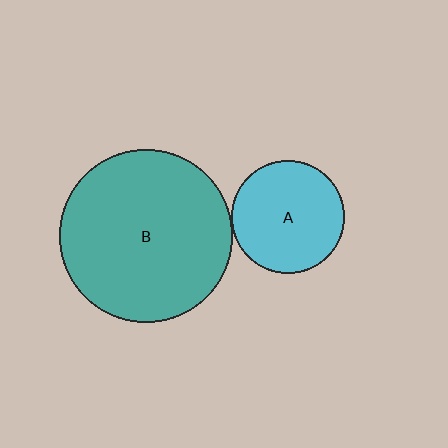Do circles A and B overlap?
Yes.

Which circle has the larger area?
Circle B (teal).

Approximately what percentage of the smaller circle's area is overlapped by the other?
Approximately 5%.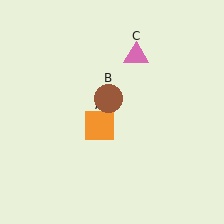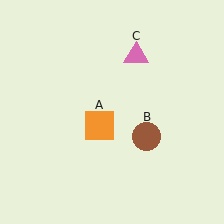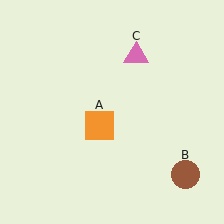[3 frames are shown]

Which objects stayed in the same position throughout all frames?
Orange square (object A) and pink triangle (object C) remained stationary.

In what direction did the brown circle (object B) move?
The brown circle (object B) moved down and to the right.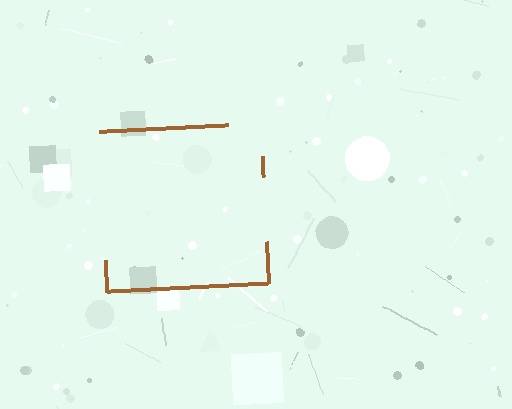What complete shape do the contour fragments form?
The contour fragments form a square.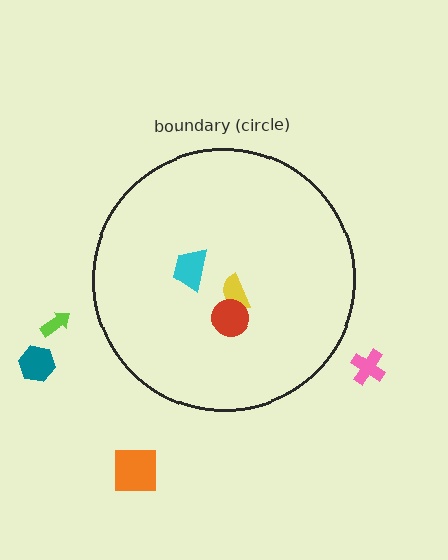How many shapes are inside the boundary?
3 inside, 4 outside.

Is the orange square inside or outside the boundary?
Outside.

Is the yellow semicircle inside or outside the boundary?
Inside.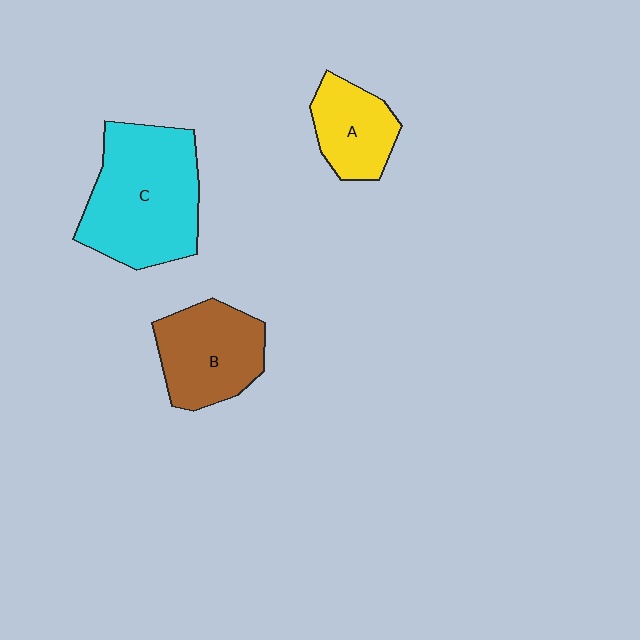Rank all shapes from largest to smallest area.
From largest to smallest: C (cyan), B (brown), A (yellow).